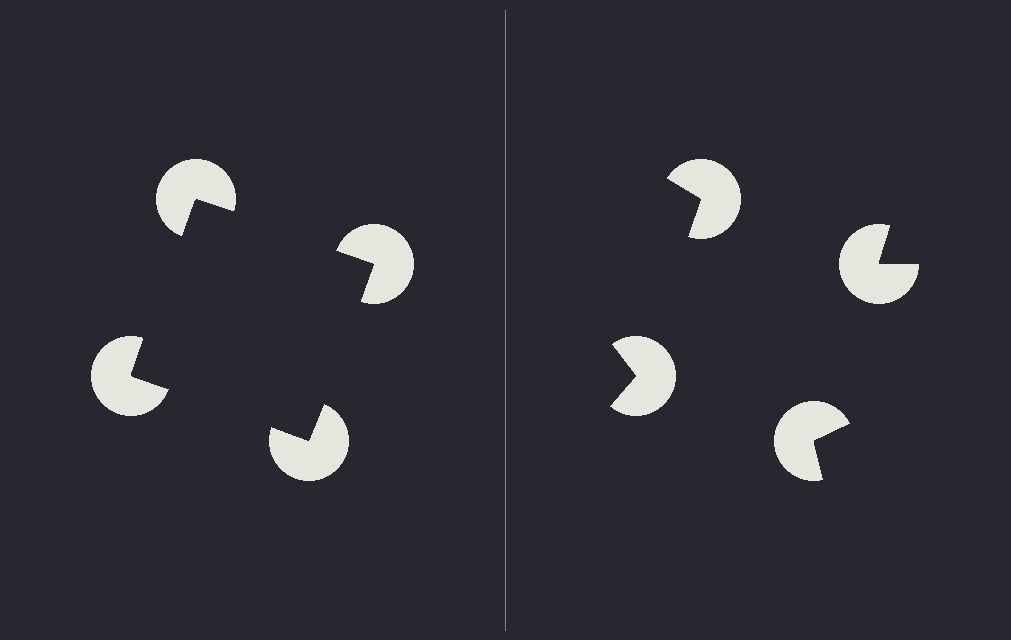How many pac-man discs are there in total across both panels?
8 — 4 on each side.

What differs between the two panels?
The pac-man discs are positioned identically on both sides; only the wedge orientations differ. On the left they align to a square; on the right they are misaligned.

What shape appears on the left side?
An illusory square.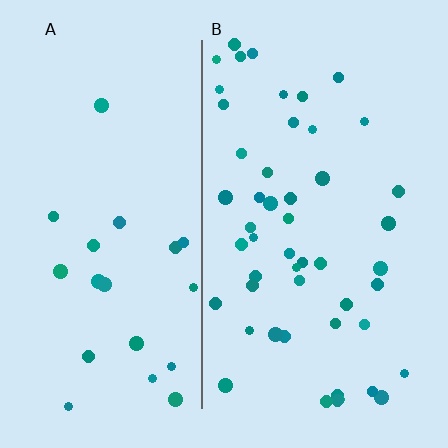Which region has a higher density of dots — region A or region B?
B (the right).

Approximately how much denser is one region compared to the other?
Approximately 2.4× — region B over region A.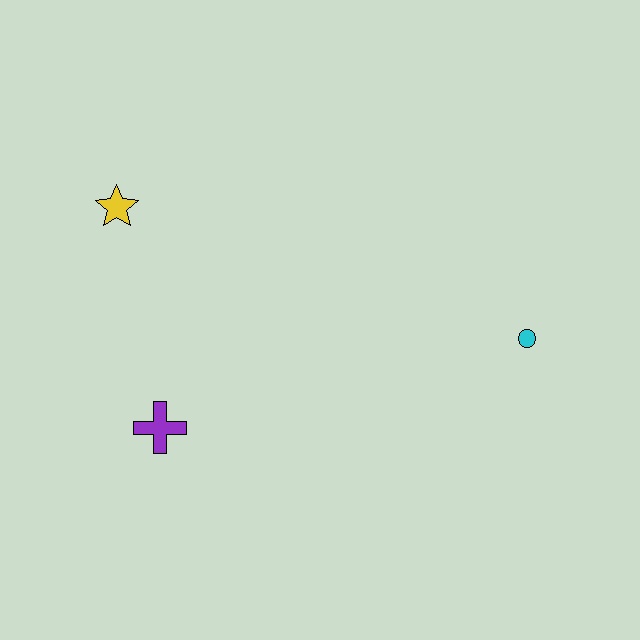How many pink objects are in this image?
There are no pink objects.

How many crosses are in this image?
There is 1 cross.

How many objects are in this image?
There are 3 objects.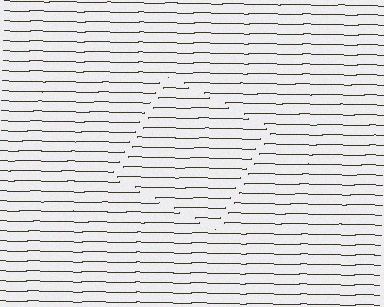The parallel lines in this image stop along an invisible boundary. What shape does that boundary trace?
An illusory square. The interior of the shape contains the same grating, shifted by half a period — the contour is defined by the phase discontinuity where line-ends from the inner and outer gratings abut.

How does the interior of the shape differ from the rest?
The interior of the shape contains the same grating, shifted by half a period — the contour is defined by the phase discontinuity where line-ends from the inner and outer gratings abut.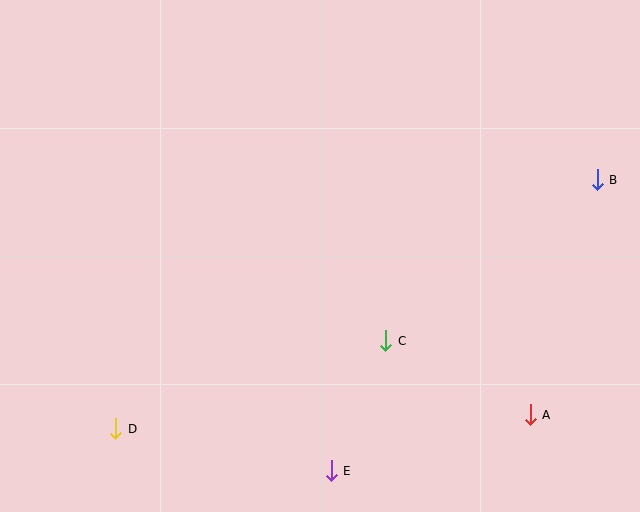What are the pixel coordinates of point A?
Point A is at (530, 415).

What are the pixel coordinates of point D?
Point D is at (116, 429).